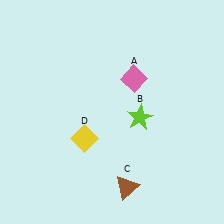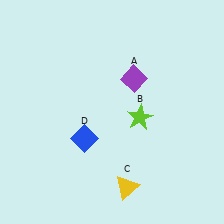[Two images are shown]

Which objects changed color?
A changed from pink to purple. C changed from brown to yellow. D changed from yellow to blue.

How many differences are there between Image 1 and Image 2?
There are 3 differences between the two images.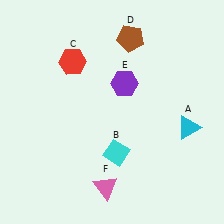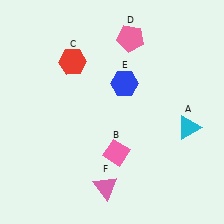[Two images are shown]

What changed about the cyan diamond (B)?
In Image 1, B is cyan. In Image 2, it changed to pink.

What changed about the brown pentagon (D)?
In Image 1, D is brown. In Image 2, it changed to pink.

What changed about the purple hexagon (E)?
In Image 1, E is purple. In Image 2, it changed to blue.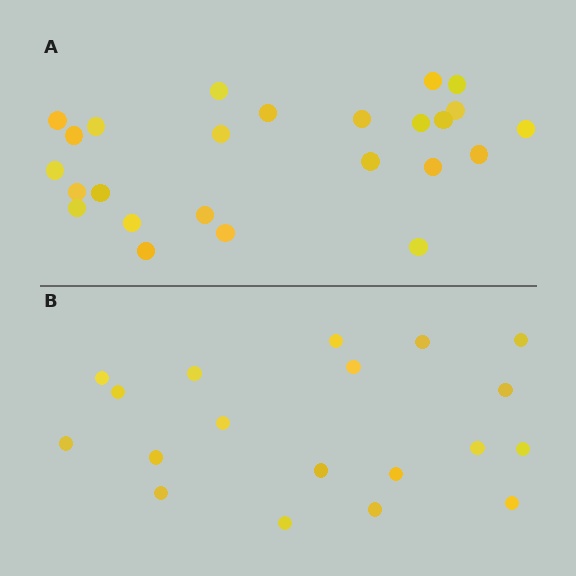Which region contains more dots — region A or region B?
Region A (the top region) has more dots.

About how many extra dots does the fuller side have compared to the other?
Region A has about 6 more dots than region B.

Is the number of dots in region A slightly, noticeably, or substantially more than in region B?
Region A has noticeably more, but not dramatically so. The ratio is roughly 1.3 to 1.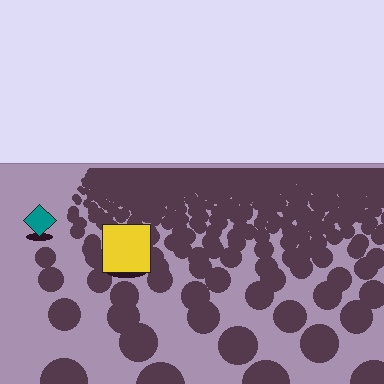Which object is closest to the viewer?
The yellow square is closest. The texture marks near it are larger and more spread out.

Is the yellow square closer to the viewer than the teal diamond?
Yes. The yellow square is closer — you can tell from the texture gradient: the ground texture is coarser near it.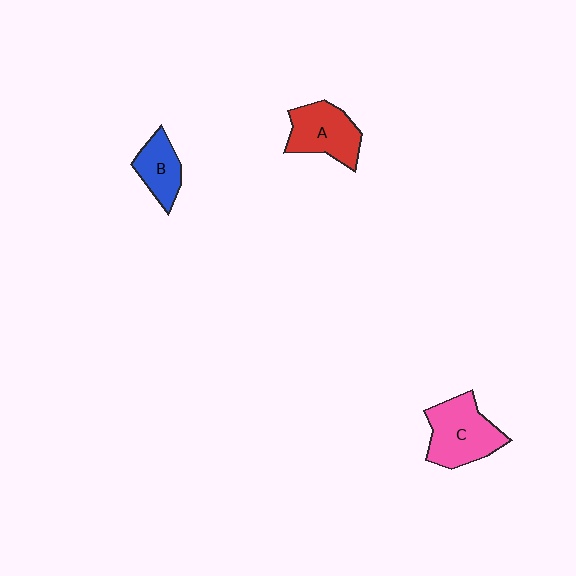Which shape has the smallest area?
Shape B (blue).